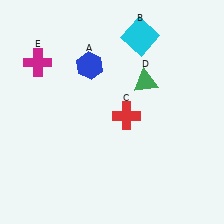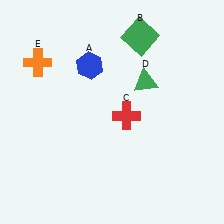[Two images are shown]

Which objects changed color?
B changed from cyan to green. E changed from magenta to orange.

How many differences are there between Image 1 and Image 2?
There are 2 differences between the two images.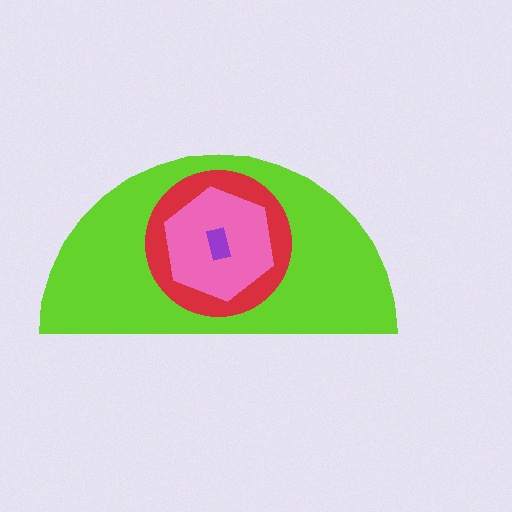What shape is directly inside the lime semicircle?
The red circle.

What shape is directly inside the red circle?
The pink hexagon.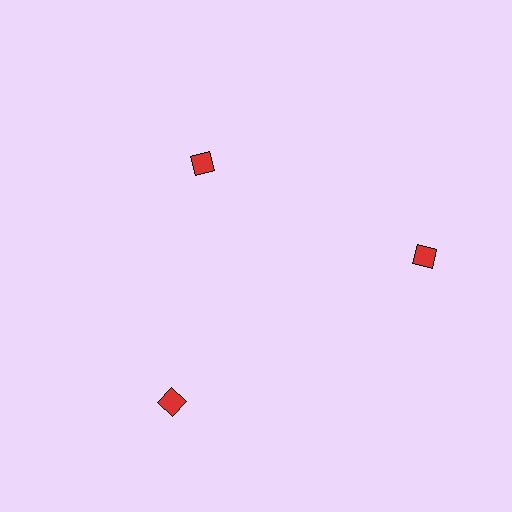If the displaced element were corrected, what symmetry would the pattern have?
It would have 3-fold rotational symmetry — the pattern would map onto itself every 120 degrees.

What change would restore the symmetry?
The symmetry would be restored by moving it outward, back onto the ring so that all 3 diamonds sit at equal angles and equal distance from the center.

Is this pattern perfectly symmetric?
No. The 3 red diamonds are arranged in a ring, but one element near the 11 o'clock position is pulled inward toward the center, breaking the 3-fold rotational symmetry.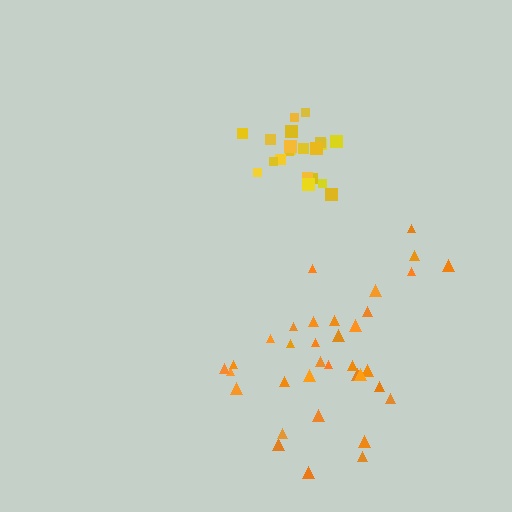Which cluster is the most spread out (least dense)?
Orange.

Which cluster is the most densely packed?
Yellow.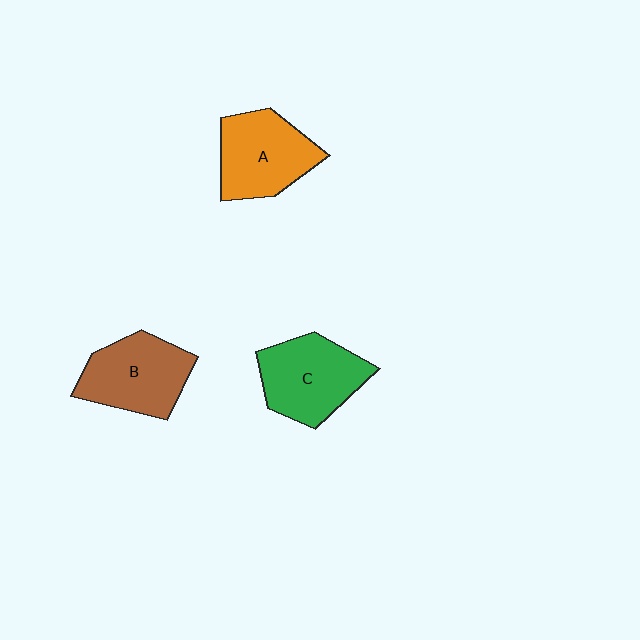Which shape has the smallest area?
Shape A (orange).